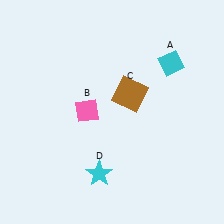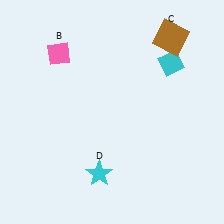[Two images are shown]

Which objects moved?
The objects that moved are: the pink diamond (B), the brown square (C).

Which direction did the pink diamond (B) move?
The pink diamond (B) moved up.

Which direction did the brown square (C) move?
The brown square (C) moved up.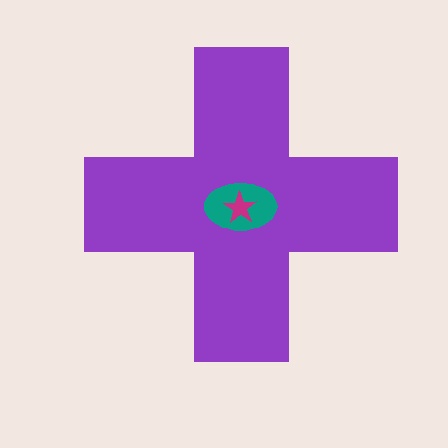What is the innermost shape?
The magenta star.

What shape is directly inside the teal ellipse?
The magenta star.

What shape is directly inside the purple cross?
The teal ellipse.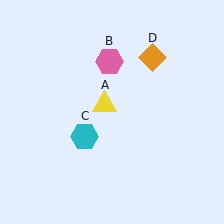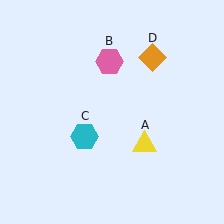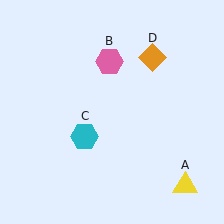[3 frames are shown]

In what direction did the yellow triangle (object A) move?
The yellow triangle (object A) moved down and to the right.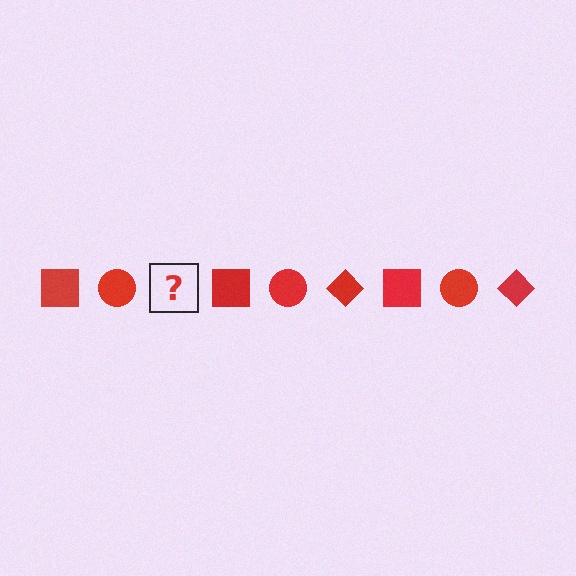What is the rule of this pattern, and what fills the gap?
The rule is that the pattern cycles through square, circle, diamond shapes in red. The gap should be filled with a red diamond.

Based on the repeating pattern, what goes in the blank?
The blank should be a red diamond.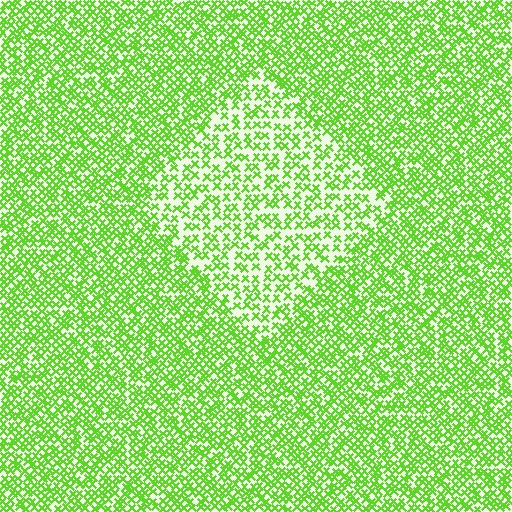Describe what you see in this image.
The image contains small lime elements arranged at two different densities. A diamond-shaped region is visible where the elements are less densely packed than the surrounding area.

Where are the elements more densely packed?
The elements are more densely packed outside the diamond boundary.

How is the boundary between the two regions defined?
The boundary is defined by a change in element density (approximately 1.8x ratio). All elements are the same color, size, and shape.